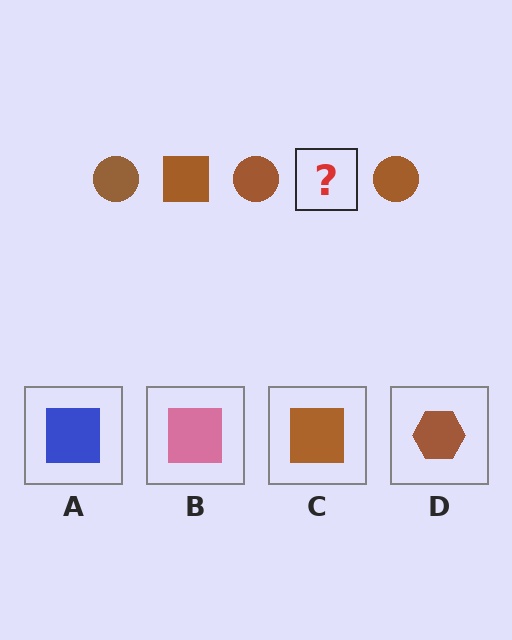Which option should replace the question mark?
Option C.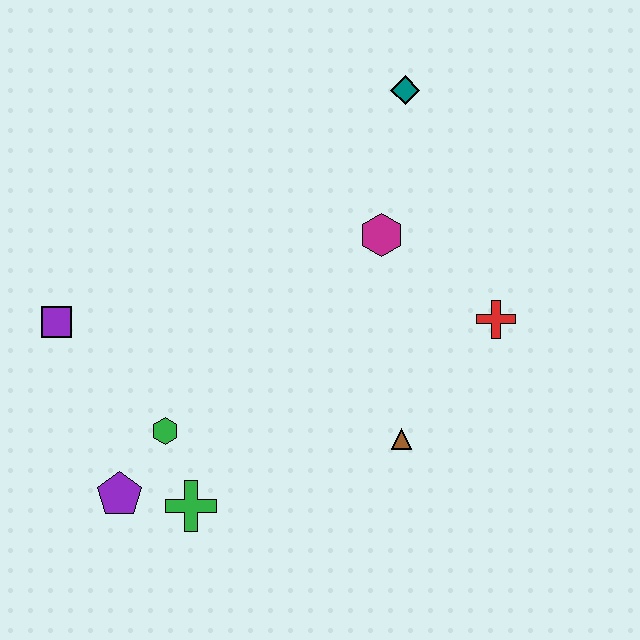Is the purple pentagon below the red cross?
Yes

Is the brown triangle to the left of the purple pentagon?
No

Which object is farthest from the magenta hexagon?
The purple pentagon is farthest from the magenta hexagon.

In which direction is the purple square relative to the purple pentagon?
The purple square is above the purple pentagon.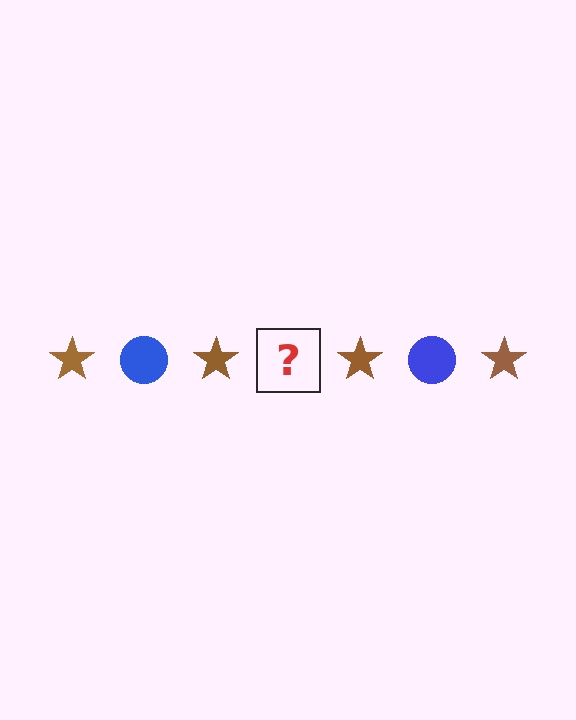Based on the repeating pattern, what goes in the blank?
The blank should be a blue circle.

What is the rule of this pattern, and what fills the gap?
The rule is that the pattern alternates between brown star and blue circle. The gap should be filled with a blue circle.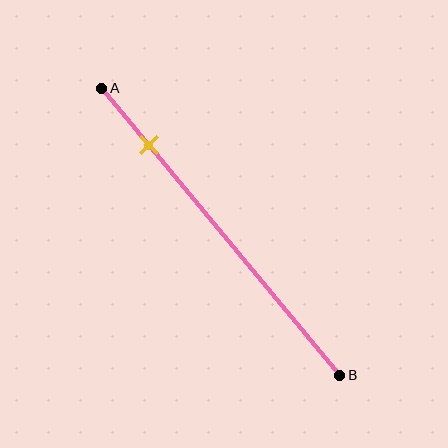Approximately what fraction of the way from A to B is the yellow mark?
The yellow mark is approximately 20% of the way from A to B.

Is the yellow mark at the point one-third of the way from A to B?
No, the mark is at about 20% from A, not at the 33% one-third point.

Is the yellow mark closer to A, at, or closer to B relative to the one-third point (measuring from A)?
The yellow mark is closer to point A than the one-third point of segment AB.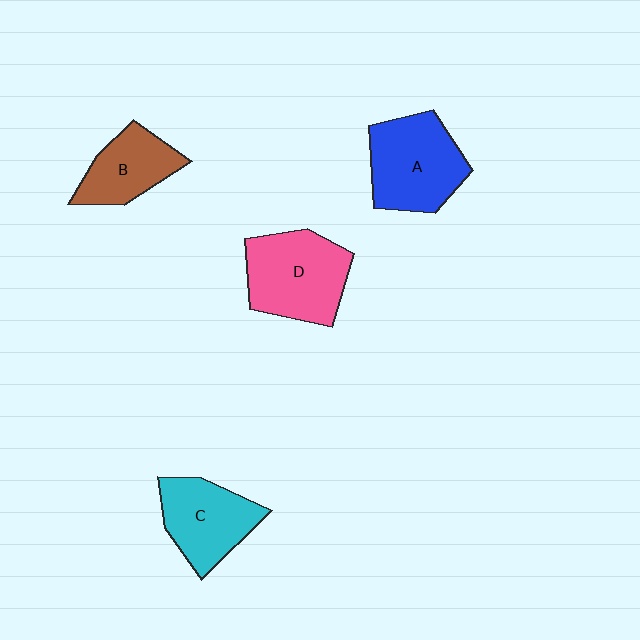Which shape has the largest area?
Shape D (pink).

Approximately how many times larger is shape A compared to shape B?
Approximately 1.4 times.